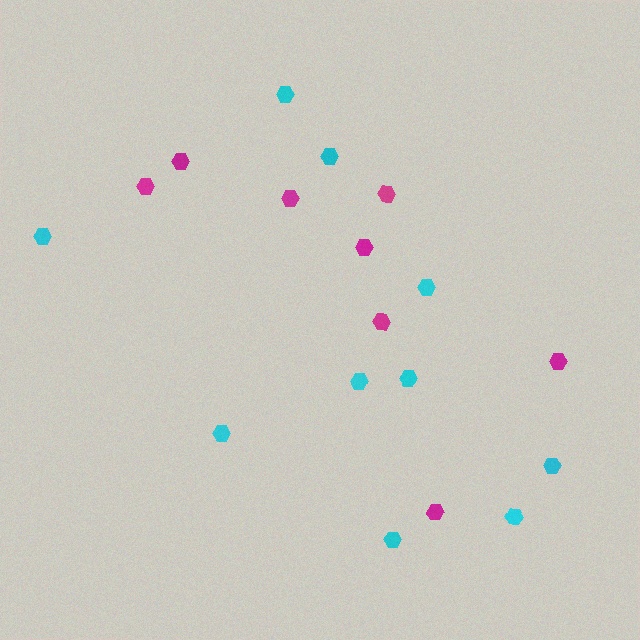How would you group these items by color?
There are 2 groups: one group of cyan hexagons (10) and one group of magenta hexagons (8).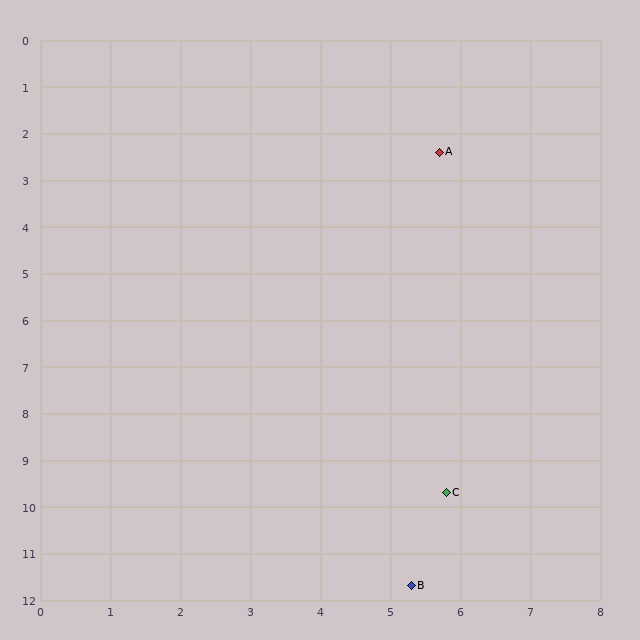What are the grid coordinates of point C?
Point C is at approximately (5.8, 9.7).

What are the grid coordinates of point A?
Point A is at approximately (5.7, 2.4).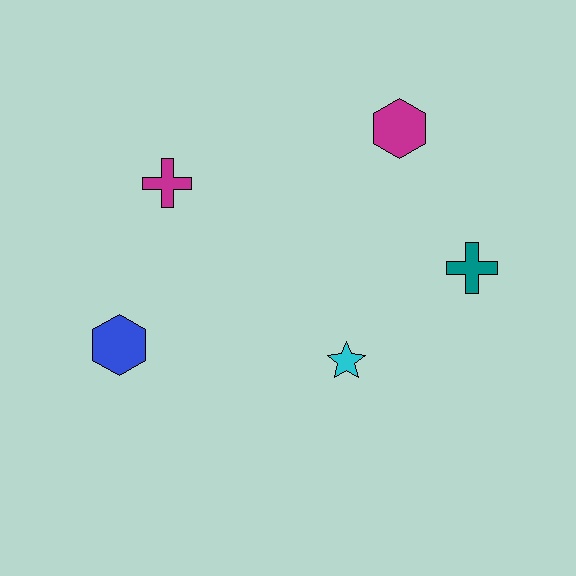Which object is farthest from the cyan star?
The magenta cross is farthest from the cyan star.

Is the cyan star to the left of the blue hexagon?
No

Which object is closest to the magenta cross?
The blue hexagon is closest to the magenta cross.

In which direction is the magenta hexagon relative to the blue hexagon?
The magenta hexagon is to the right of the blue hexagon.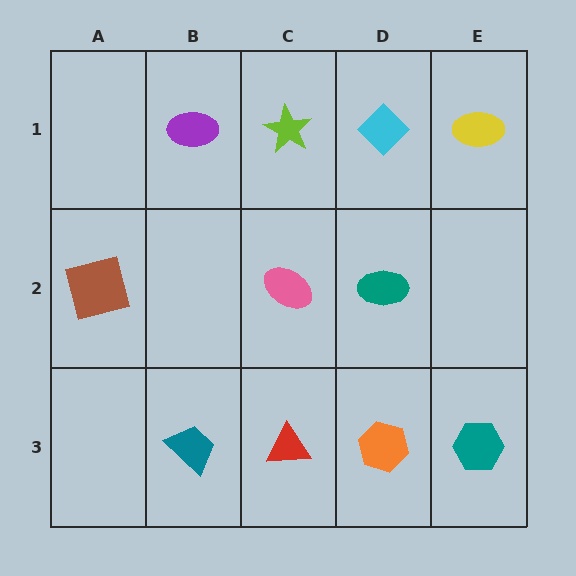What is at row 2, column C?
A pink ellipse.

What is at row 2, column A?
A brown square.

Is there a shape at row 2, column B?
No, that cell is empty.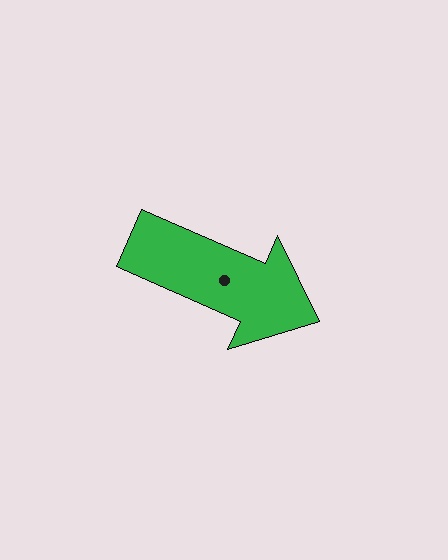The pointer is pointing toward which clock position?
Roughly 4 o'clock.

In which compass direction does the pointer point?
Southeast.